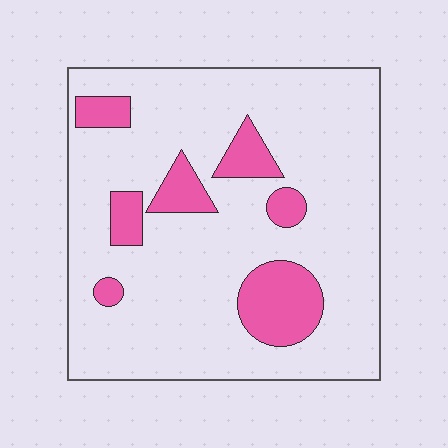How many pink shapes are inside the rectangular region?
7.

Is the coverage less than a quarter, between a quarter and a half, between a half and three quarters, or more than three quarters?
Less than a quarter.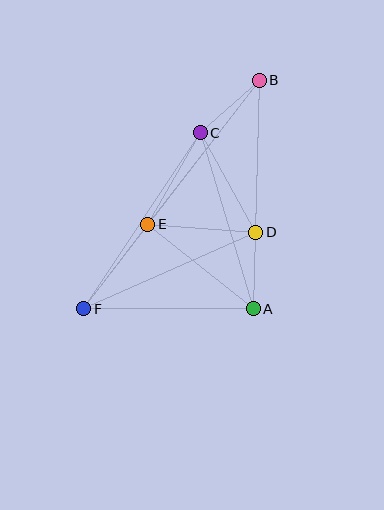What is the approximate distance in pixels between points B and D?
The distance between B and D is approximately 152 pixels.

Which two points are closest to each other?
Points A and D are closest to each other.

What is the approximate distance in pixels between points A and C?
The distance between A and C is approximately 184 pixels.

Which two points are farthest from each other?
Points B and F are farthest from each other.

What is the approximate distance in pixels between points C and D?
The distance between C and D is approximately 114 pixels.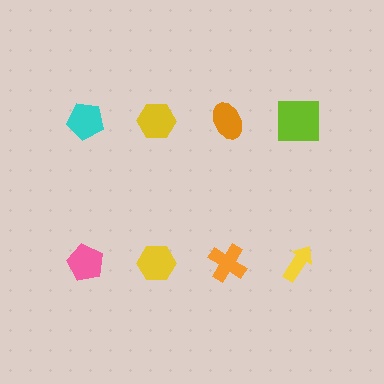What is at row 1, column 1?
A cyan pentagon.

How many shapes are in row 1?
4 shapes.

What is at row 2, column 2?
A yellow hexagon.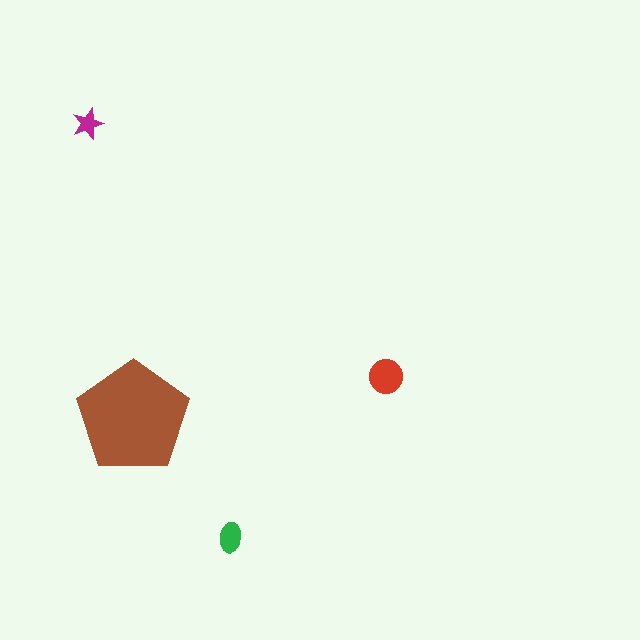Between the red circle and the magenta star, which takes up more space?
The red circle.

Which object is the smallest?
The magenta star.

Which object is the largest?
The brown pentagon.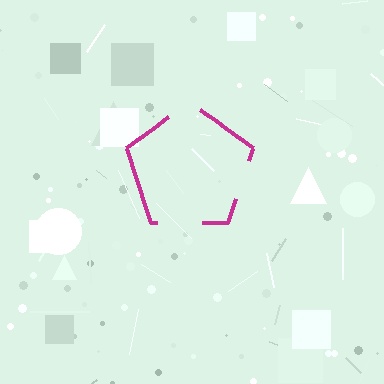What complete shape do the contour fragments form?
The contour fragments form a pentagon.